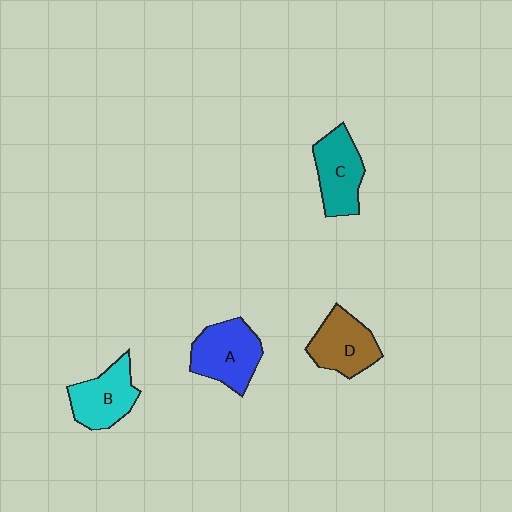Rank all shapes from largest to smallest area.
From largest to smallest: A (blue), C (teal), D (brown), B (cyan).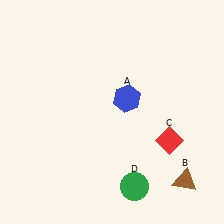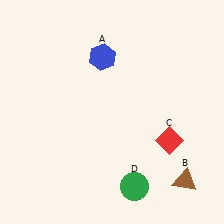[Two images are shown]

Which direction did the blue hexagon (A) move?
The blue hexagon (A) moved up.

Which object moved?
The blue hexagon (A) moved up.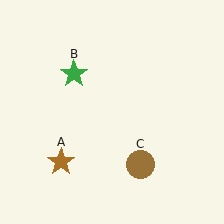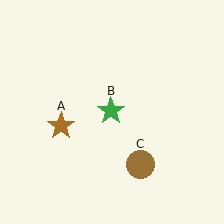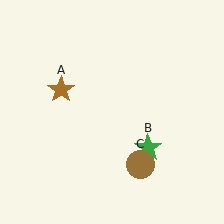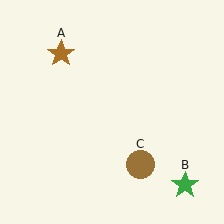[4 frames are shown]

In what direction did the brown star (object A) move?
The brown star (object A) moved up.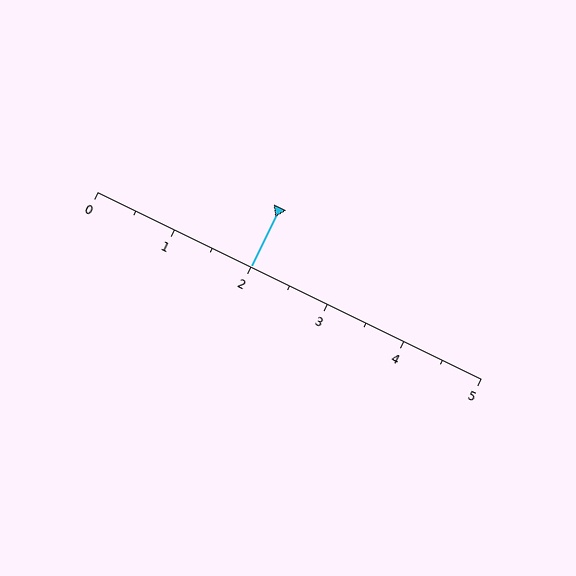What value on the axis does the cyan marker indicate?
The marker indicates approximately 2.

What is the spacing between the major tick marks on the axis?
The major ticks are spaced 1 apart.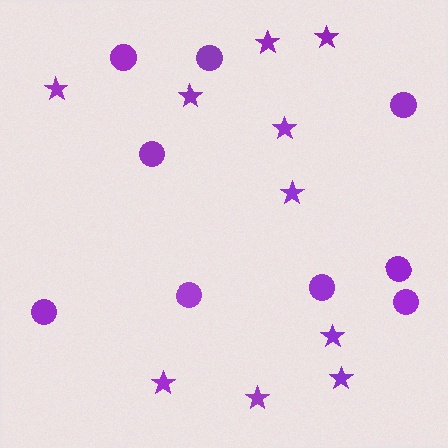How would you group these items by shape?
There are 2 groups: one group of circles (9) and one group of stars (10).